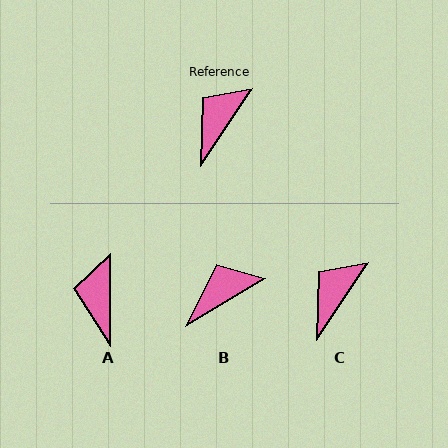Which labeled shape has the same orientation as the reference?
C.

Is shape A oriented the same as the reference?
No, it is off by about 34 degrees.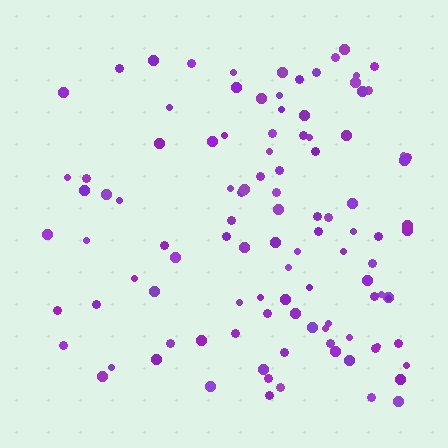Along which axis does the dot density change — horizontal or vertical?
Horizontal.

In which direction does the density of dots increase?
From left to right, with the right side densest.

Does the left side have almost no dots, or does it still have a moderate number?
Still a moderate number, just noticeably fewer than the right.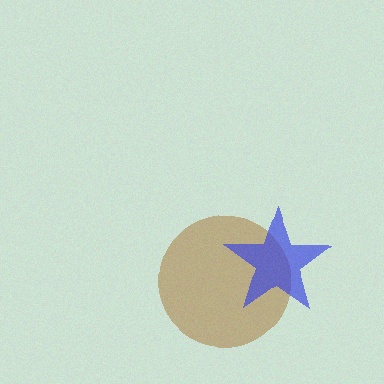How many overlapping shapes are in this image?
There are 2 overlapping shapes in the image.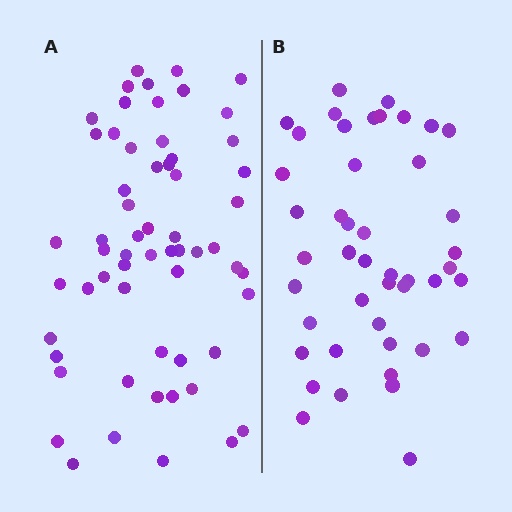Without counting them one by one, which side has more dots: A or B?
Region A (the left region) has more dots.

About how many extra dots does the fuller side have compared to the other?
Region A has approximately 15 more dots than region B.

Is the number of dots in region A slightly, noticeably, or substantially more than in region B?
Region A has noticeably more, but not dramatically so. The ratio is roughly 1.3 to 1.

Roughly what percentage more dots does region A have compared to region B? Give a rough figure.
About 35% more.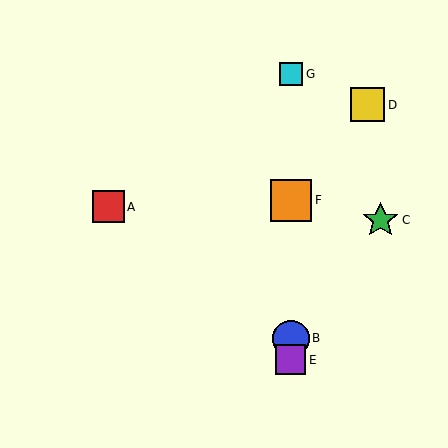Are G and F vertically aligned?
Yes, both are at x≈291.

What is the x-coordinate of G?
Object G is at x≈291.